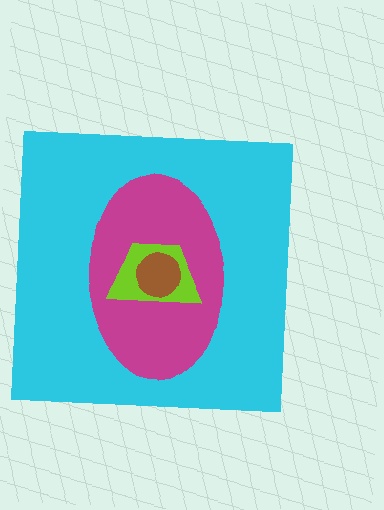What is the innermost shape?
The brown circle.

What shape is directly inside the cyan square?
The magenta ellipse.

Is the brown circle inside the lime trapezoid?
Yes.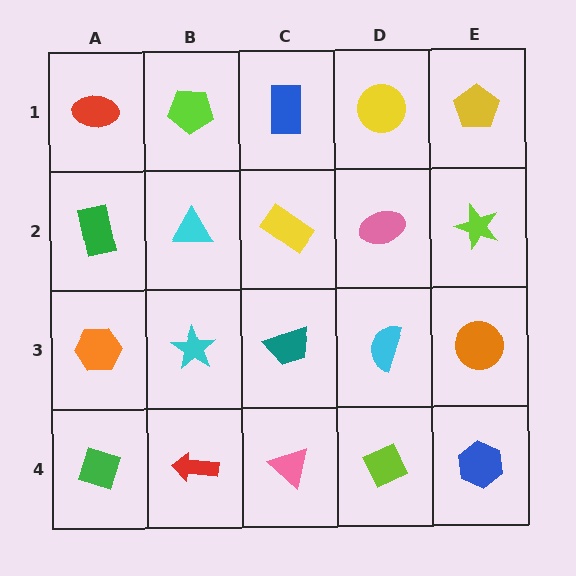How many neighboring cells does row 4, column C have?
3.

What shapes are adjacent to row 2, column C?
A blue rectangle (row 1, column C), a teal trapezoid (row 3, column C), a cyan triangle (row 2, column B), a pink ellipse (row 2, column D).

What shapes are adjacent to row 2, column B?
A lime pentagon (row 1, column B), a cyan star (row 3, column B), a green rectangle (row 2, column A), a yellow rectangle (row 2, column C).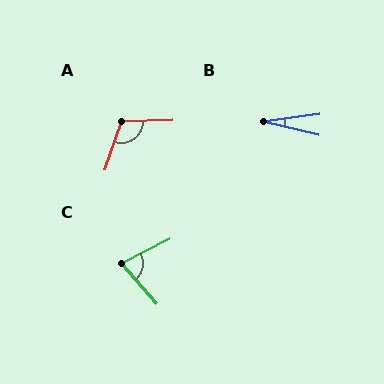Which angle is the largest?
A, at approximately 111 degrees.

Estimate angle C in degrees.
Approximately 76 degrees.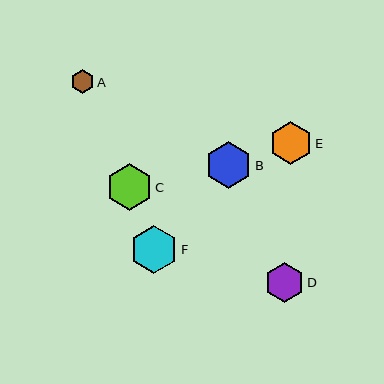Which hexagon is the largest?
Hexagon F is the largest with a size of approximately 48 pixels.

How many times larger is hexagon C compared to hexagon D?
Hexagon C is approximately 1.2 times the size of hexagon D.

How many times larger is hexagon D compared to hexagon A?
Hexagon D is approximately 1.7 times the size of hexagon A.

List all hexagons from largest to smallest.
From largest to smallest: F, B, C, E, D, A.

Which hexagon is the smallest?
Hexagon A is the smallest with a size of approximately 24 pixels.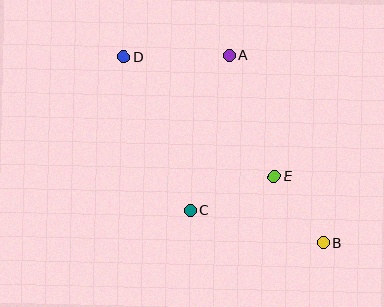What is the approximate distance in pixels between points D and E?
The distance between D and E is approximately 192 pixels.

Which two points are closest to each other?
Points B and E are closest to each other.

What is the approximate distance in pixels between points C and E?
The distance between C and E is approximately 91 pixels.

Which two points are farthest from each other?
Points B and D are farthest from each other.